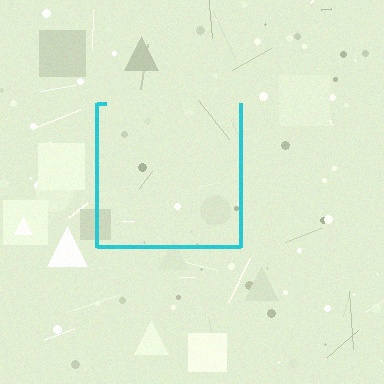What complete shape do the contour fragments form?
The contour fragments form a square.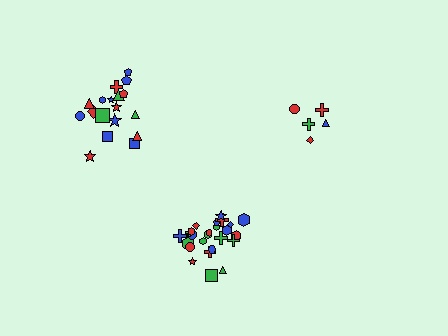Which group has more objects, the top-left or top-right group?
The top-left group.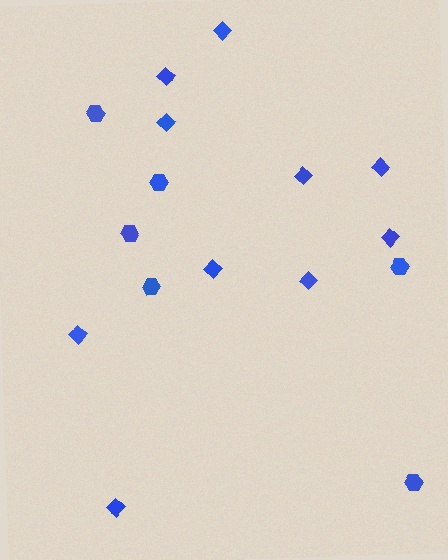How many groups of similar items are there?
There are 2 groups: one group of diamonds (10) and one group of hexagons (6).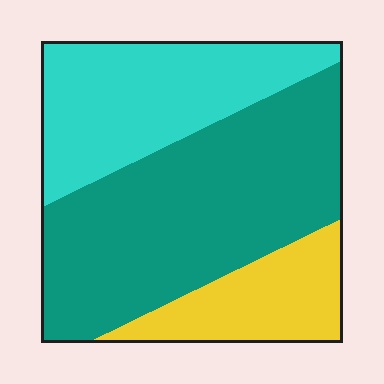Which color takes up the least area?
Yellow, at roughly 20%.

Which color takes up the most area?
Teal, at roughly 50%.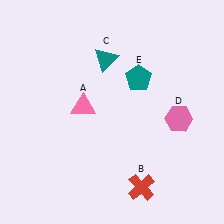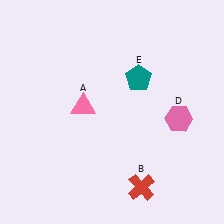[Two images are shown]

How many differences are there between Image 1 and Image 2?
There is 1 difference between the two images.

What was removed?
The teal triangle (C) was removed in Image 2.